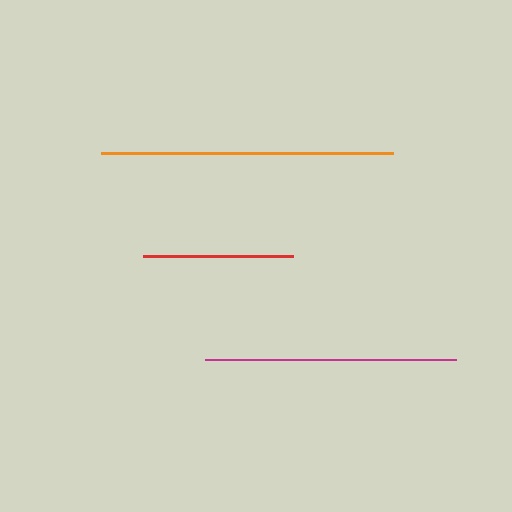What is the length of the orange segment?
The orange segment is approximately 291 pixels long.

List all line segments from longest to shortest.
From longest to shortest: orange, magenta, red.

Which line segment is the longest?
The orange line is the longest at approximately 291 pixels.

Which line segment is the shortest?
The red line is the shortest at approximately 151 pixels.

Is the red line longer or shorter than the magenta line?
The magenta line is longer than the red line.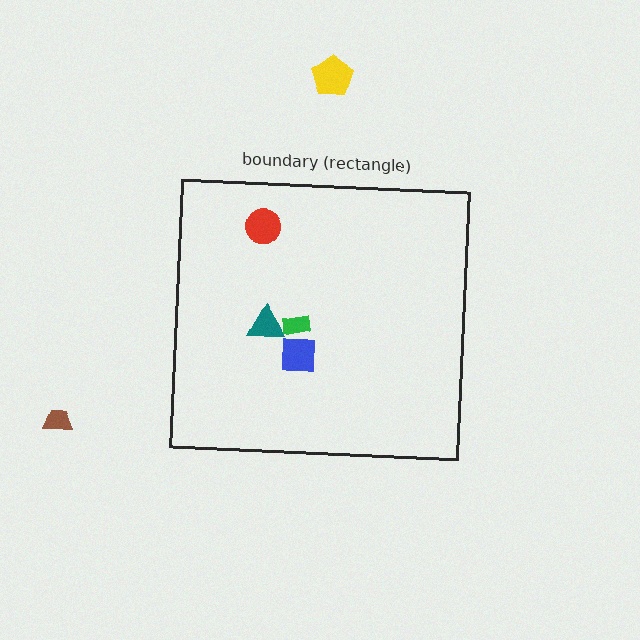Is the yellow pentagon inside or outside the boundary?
Outside.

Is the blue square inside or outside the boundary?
Inside.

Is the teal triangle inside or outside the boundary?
Inside.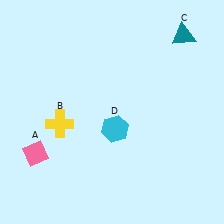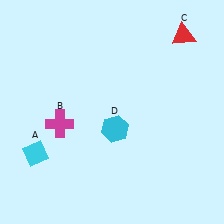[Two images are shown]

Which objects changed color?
A changed from pink to cyan. B changed from yellow to magenta. C changed from teal to red.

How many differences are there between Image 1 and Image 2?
There are 3 differences between the two images.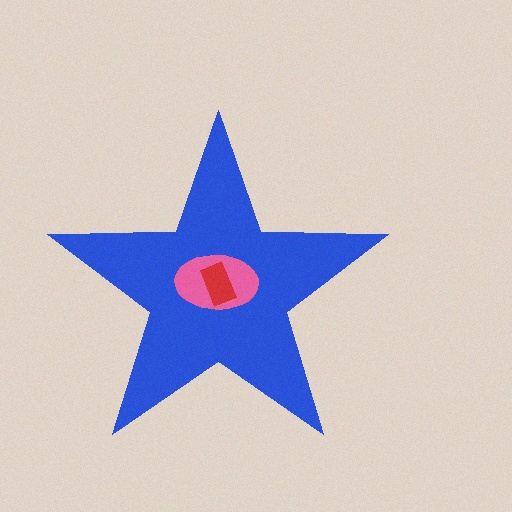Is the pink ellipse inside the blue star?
Yes.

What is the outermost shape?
The blue star.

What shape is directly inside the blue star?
The pink ellipse.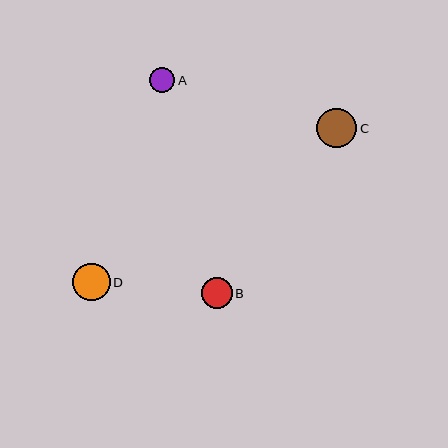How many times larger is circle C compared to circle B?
Circle C is approximately 1.3 times the size of circle B.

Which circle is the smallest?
Circle A is the smallest with a size of approximately 25 pixels.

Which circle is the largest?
Circle C is the largest with a size of approximately 40 pixels.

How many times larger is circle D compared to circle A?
Circle D is approximately 1.5 times the size of circle A.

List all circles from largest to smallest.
From largest to smallest: C, D, B, A.